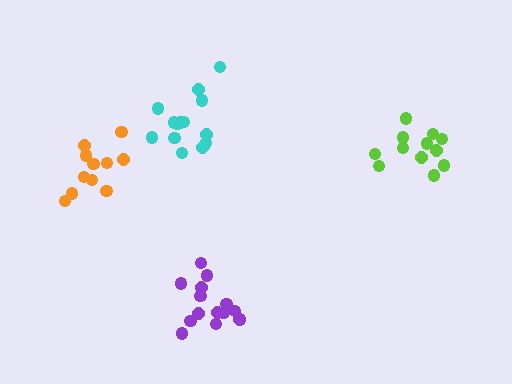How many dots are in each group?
Group 1: 11 dots, Group 2: 15 dots, Group 3: 12 dots, Group 4: 15 dots (53 total).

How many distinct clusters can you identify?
There are 4 distinct clusters.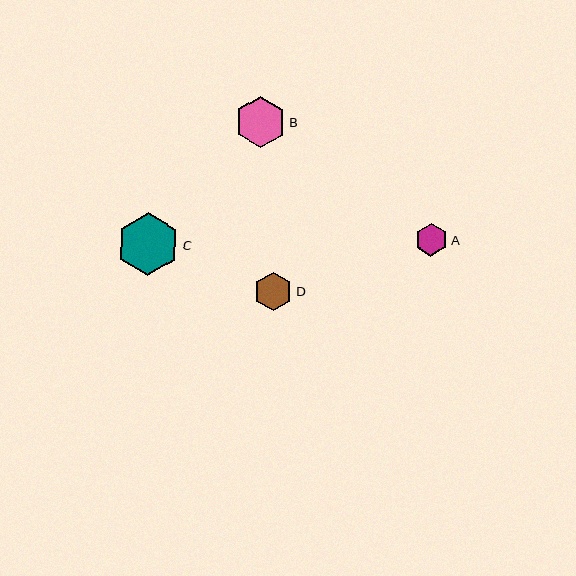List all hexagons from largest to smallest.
From largest to smallest: C, B, D, A.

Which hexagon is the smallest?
Hexagon A is the smallest with a size of approximately 33 pixels.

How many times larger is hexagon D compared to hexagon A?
Hexagon D is approximately 1.2 times the size of hexagon A.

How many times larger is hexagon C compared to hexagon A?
Hexagon C is approximately 1.9 times the size of hexagon A.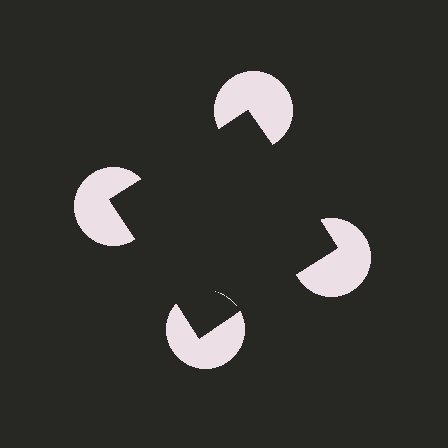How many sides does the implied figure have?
4 sides.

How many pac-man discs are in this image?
There are 4 — one at each vertex of the illusory square.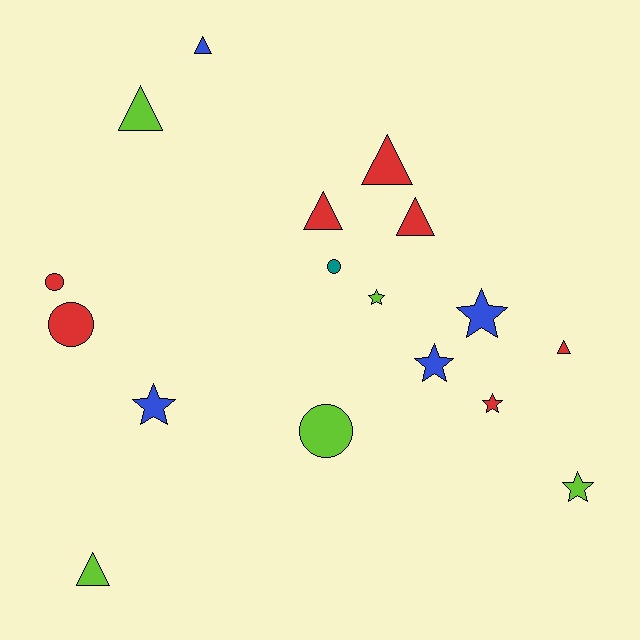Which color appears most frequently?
Red, with 7 objects.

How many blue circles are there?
There are no blue circles.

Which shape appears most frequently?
Triangle, with 7 objects.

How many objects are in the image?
There are 17 objects.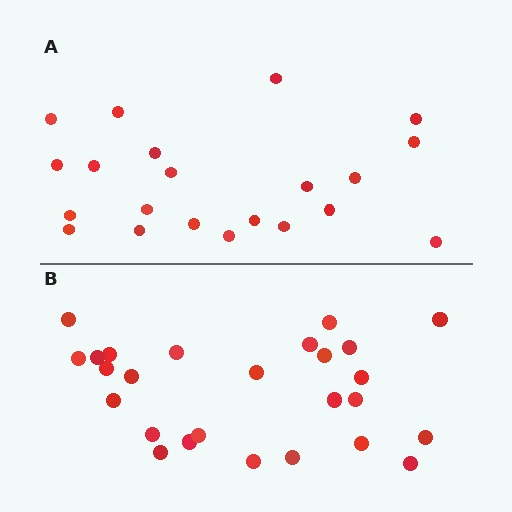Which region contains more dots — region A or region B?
Region B (the bottom region) has more dots.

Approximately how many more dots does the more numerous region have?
Region B has about 5 more dots than region A.